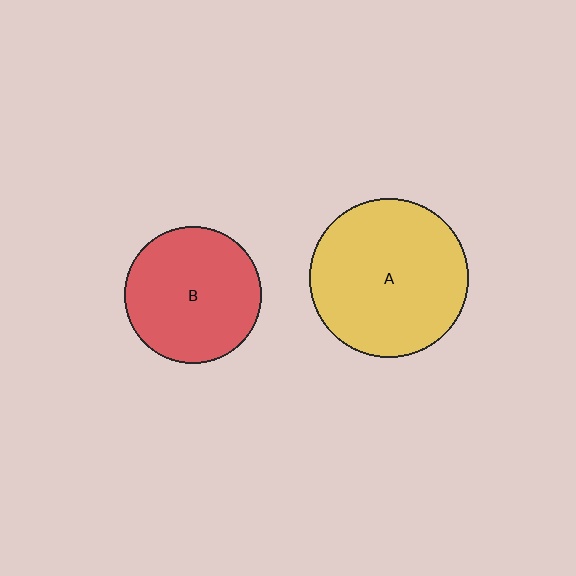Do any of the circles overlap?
No, none of the circles overlap.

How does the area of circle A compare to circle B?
Approximately 1.3 times.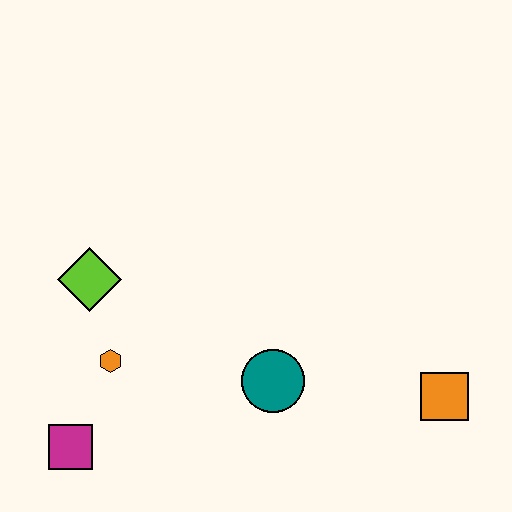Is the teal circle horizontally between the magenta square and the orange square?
Yes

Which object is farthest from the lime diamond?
The orange square is farthest from the lime diamond.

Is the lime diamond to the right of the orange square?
No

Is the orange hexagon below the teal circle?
No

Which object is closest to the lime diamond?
The orange hexagon is closest to the lime diamond.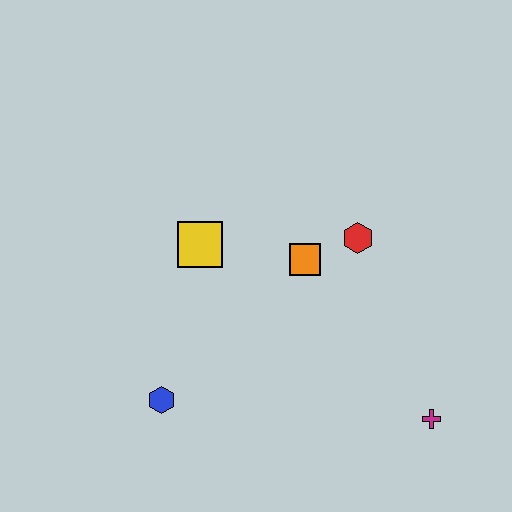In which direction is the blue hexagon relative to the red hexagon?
The blue hexagon is to the left of the red hexagon.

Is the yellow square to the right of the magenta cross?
No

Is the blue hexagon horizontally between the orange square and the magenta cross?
No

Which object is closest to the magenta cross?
The red hexagon is closest to the magenta cross.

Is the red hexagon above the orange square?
Yes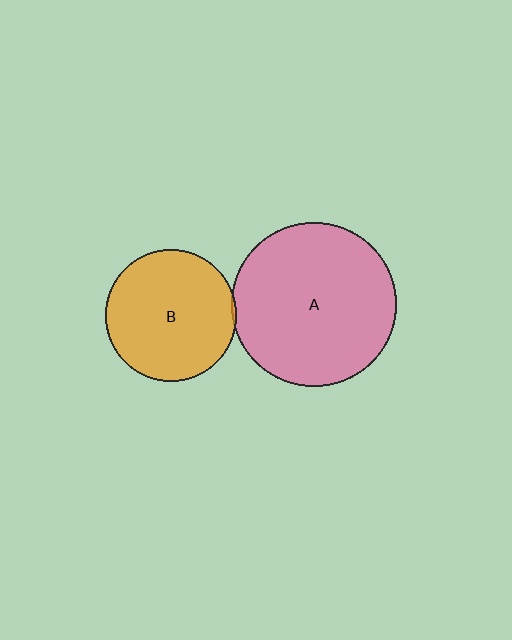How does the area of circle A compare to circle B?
Approximately 1.6 times.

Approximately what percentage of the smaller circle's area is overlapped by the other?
Approximately 5%.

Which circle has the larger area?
Circle A (pink).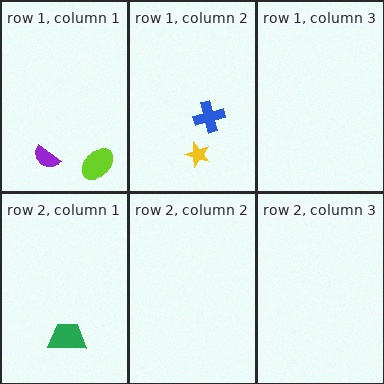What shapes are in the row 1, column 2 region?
The yellow star, the blue cross.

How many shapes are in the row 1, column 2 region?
2.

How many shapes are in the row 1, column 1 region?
2.